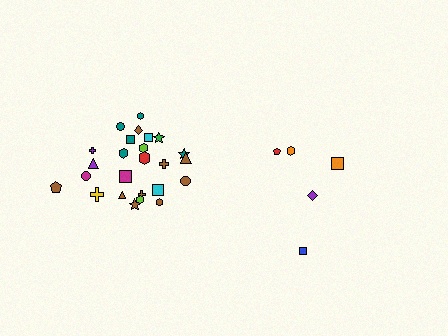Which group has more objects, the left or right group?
The left group.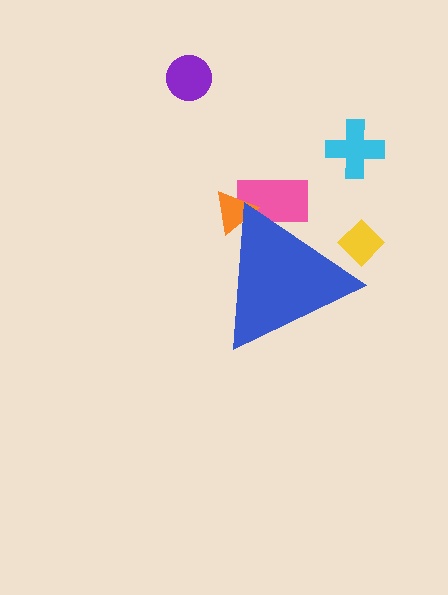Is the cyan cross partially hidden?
No, the cyan cross is fully visible.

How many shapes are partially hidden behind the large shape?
3 shapes are partially hidden.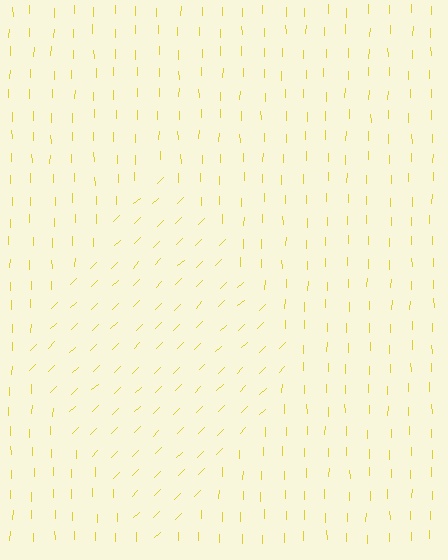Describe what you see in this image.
The image is filled with small yellow line segments. A diamond region in the image has lines oriented differently from the surrounding lines, creating a visible texture boundary.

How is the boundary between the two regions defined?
The boundary is defined purely by a change in line orientation (approximately 45 degrees difference). All lines are the same color and thickness.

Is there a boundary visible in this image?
Yes, there is a texture boundary formed by a change in line orientation.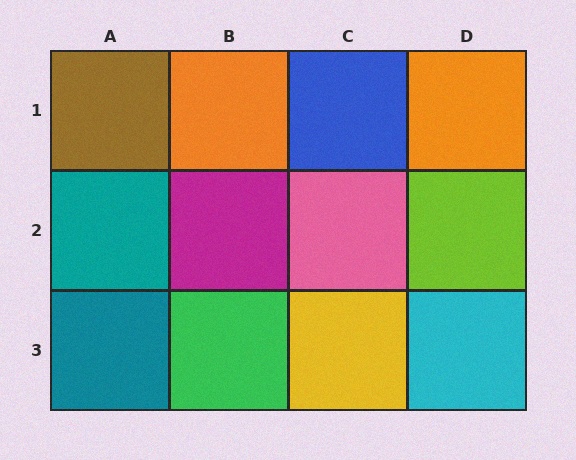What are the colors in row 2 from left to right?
Teal, magenta, pink, lime.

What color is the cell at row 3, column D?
Cyan.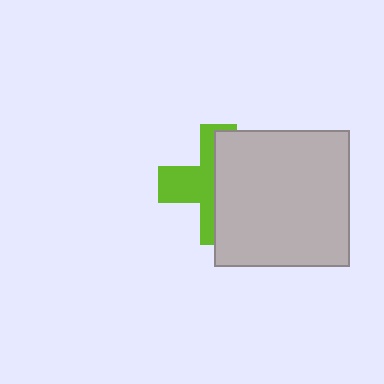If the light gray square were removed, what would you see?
You would see the complete lime cross.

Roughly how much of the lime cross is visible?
A small part of it is visible (roughly 44%).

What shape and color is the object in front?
The object in front is a light gray square.